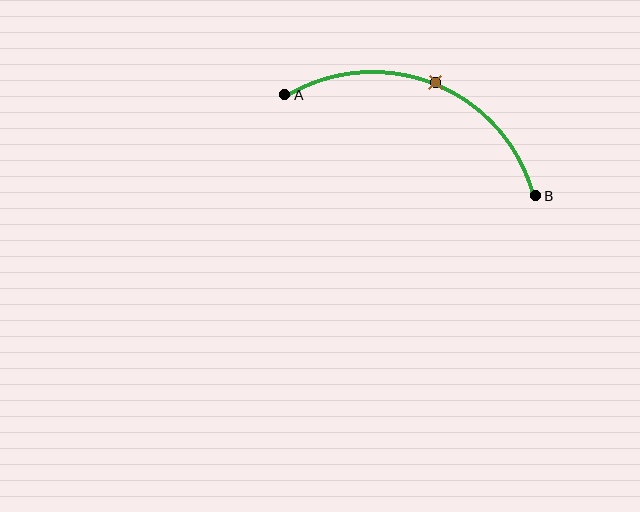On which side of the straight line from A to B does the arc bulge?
The arc bulges above the straight line connecting A and B.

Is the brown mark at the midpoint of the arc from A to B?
Yes. The brown mark lies on the arc at equal arc-length from both A and B — it is the arc midpoint.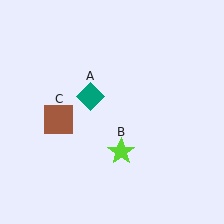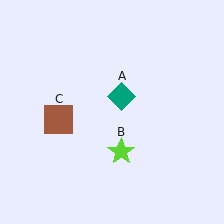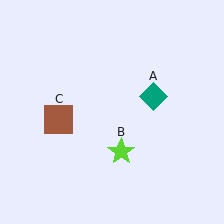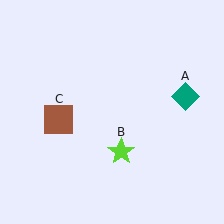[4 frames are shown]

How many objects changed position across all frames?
1 object changed position: teal diamond (object A).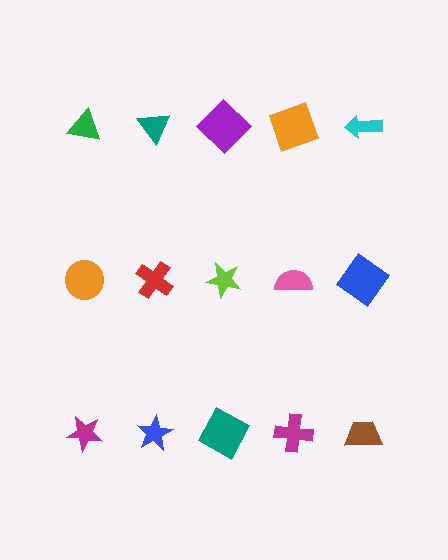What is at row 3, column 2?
A blue star.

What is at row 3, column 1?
A magenta star.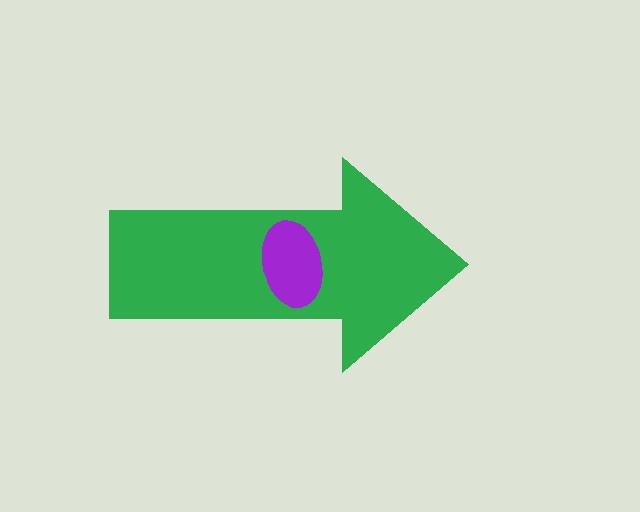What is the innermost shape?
The purple ellipse.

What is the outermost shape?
The green arrow.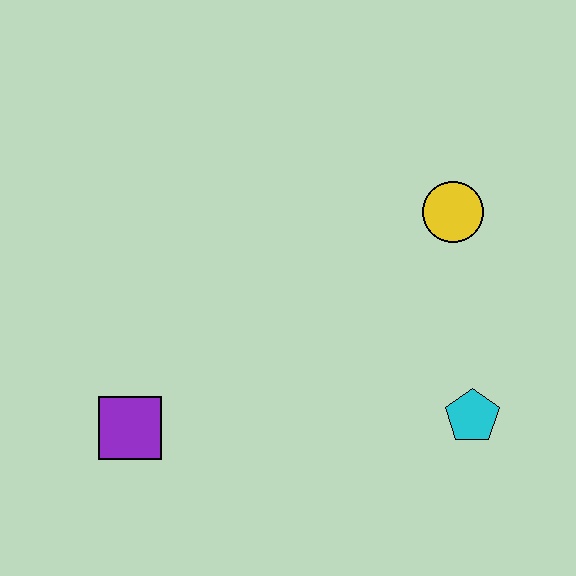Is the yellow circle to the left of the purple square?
No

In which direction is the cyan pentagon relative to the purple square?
The cyan pentagon is to the right of the purple square.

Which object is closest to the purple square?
The cyan pentagon is closest to the purple square.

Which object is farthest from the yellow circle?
The purple square is farthest from the yellow circle.